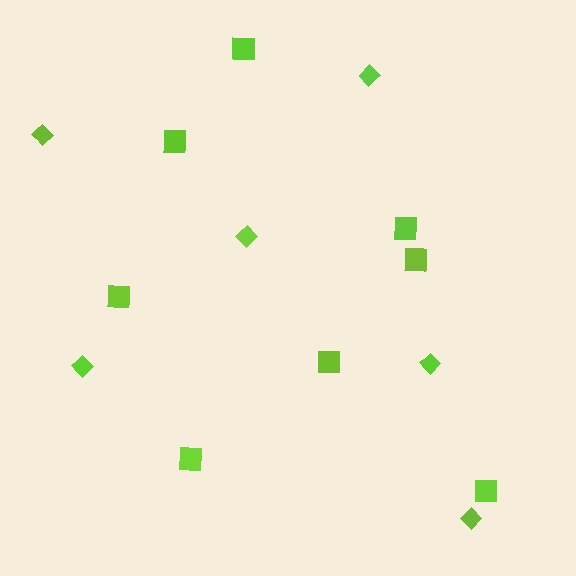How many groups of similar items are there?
There are 2 groups: one group of diamonds (6) and one group of squares (8).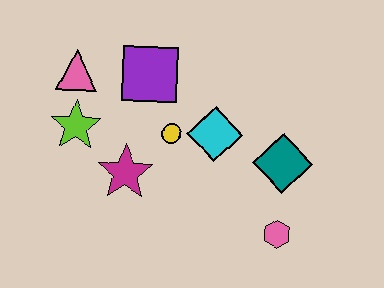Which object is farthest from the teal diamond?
The pink triangle is farthest from the teal diamond.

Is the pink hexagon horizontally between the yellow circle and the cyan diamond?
No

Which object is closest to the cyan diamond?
The yellow circle is closest to the cyan diamond.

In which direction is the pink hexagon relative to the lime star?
The pink hexagon is to the right of the lime star.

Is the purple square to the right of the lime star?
Yes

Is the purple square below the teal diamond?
No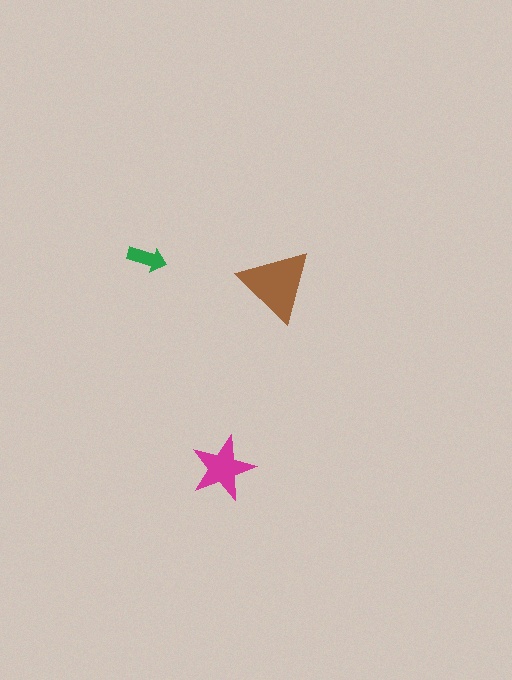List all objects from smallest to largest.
The green arrow, the magenta star, the brown triangle.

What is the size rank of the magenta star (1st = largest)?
2nd.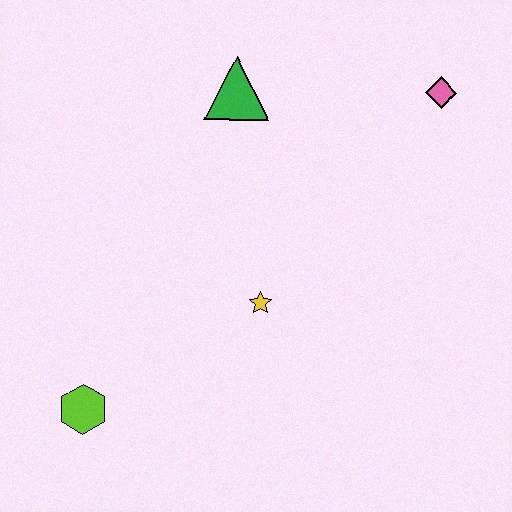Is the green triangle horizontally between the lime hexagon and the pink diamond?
Yes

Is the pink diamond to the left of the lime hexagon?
No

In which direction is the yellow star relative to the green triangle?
The yellow star is below the green triangle.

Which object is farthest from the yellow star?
The pink diamond is farthest from the yellow star.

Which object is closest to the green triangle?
The pink diamond is closest to the green triangle.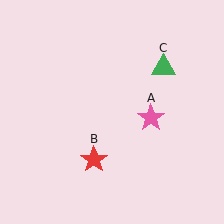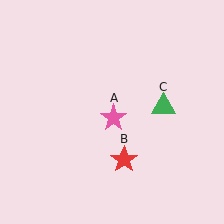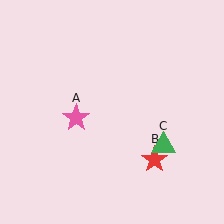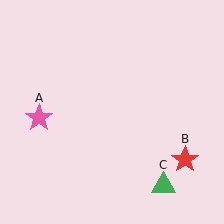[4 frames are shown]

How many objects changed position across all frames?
3 objects changed position: pink star (object A), red star (object B), green triangle (object C).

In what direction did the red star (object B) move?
The red star (object B) moved right.